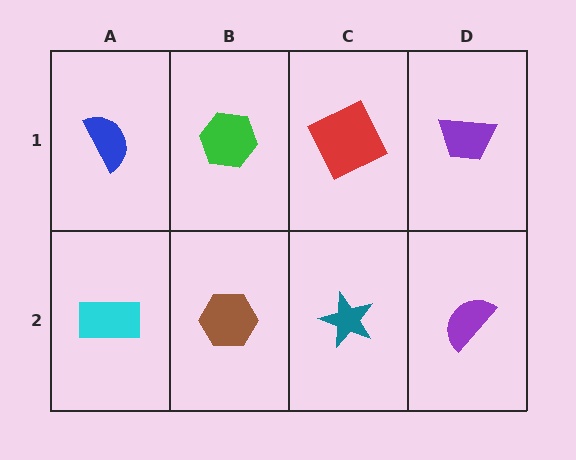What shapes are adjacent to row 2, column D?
A purple trapezoid (row 1, column D), a teal star (row 2, column C).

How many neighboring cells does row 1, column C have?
3.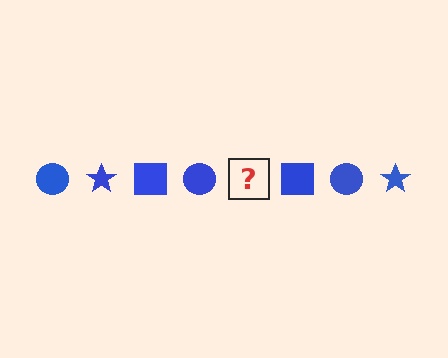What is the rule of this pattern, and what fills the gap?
The rule is that the pattern cycles through circle, star, square shapes in blue. The gap should be filled with a blue star.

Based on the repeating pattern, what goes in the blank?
The blank should be a blue star.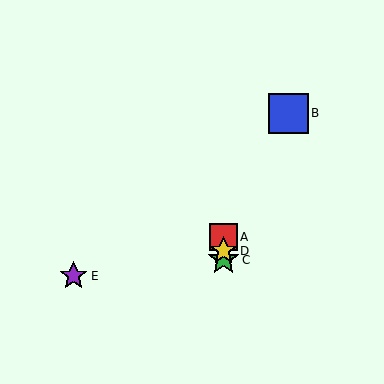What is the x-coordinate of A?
Object A is at x≈223.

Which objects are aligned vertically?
Objects A, C, D are aligned vertically.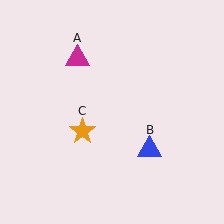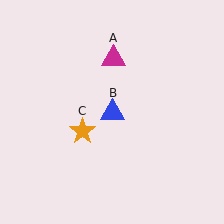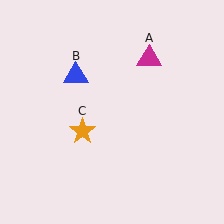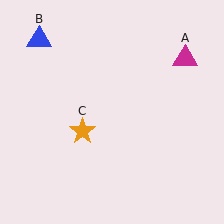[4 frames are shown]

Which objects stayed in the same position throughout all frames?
Orange star (object C) remained stationary.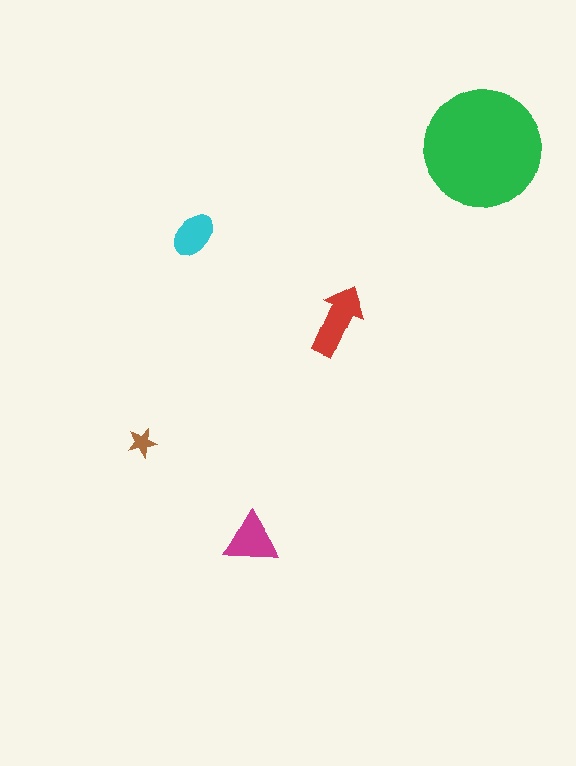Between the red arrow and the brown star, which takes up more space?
The red arrow.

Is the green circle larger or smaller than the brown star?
Larger.